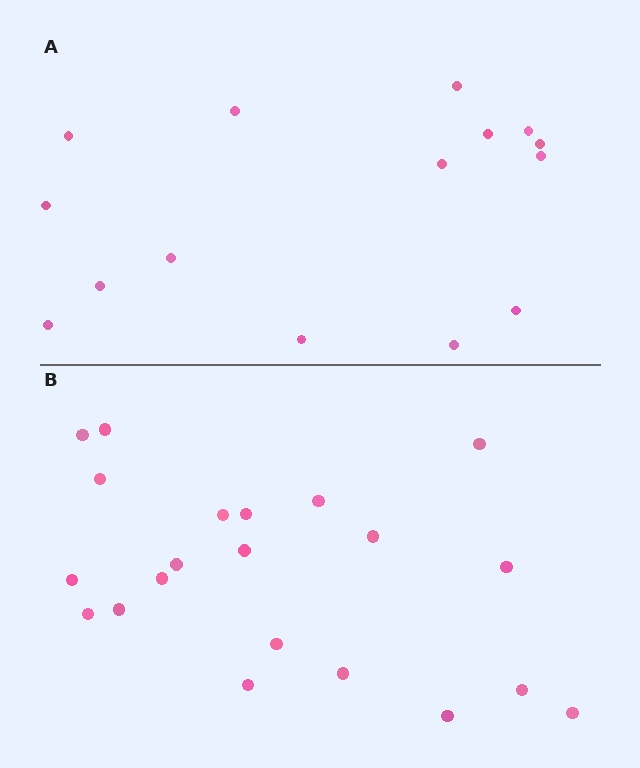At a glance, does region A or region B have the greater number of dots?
Region B (the bottom region) has more dots.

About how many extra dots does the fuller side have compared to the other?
Region B has about 6 more dots than region A.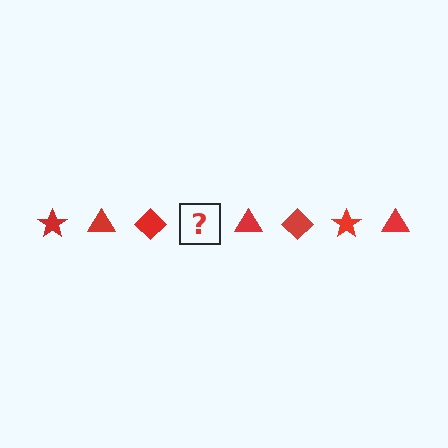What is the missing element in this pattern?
The missing element is a red star.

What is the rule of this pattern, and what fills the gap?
The rule is that the pattern cycles through star, triangle, diamond shapes in red. The gap should be filled with a red star.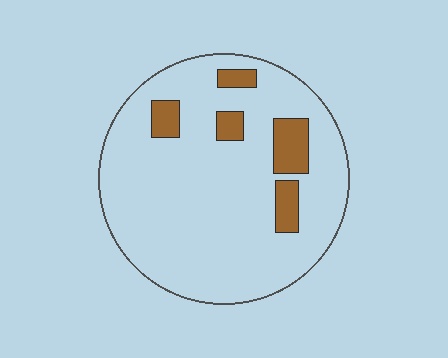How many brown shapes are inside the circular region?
5.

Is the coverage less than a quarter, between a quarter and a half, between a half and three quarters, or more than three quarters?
Less than a quarter.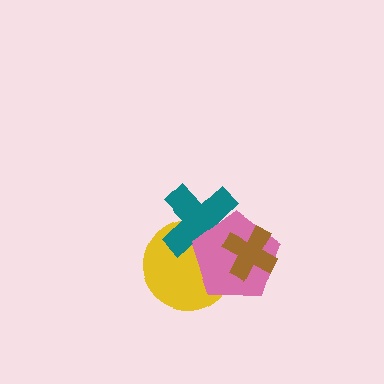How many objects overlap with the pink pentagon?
3 objects overlap with the pink pentagon.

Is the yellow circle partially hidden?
Yes, it is partially covered by another shape.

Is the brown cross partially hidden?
No, no other shape covers it.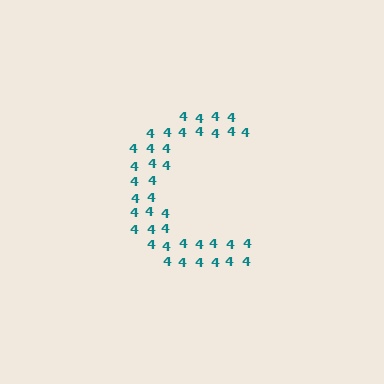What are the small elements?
The small elements are digit 4's.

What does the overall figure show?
The overall figure shows the letter C.